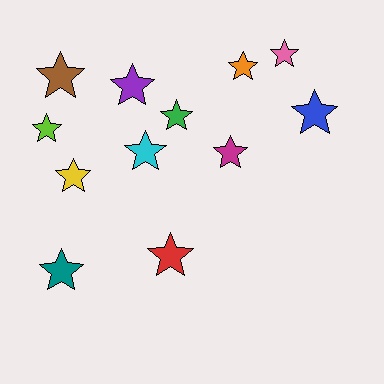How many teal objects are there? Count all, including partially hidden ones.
There is 1 teal object.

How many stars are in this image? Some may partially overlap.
There are 12 stars.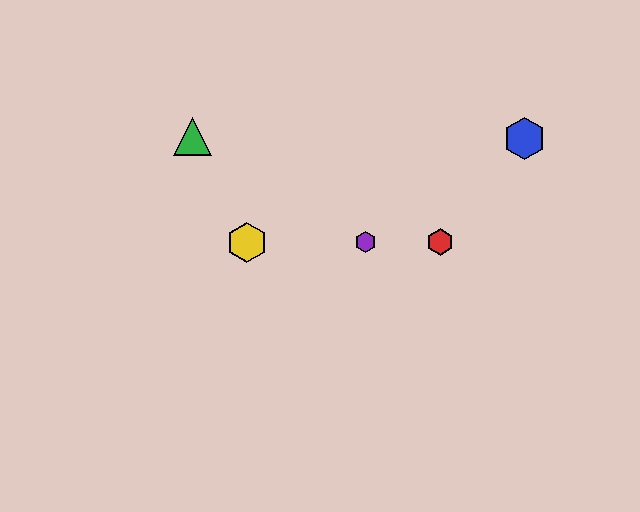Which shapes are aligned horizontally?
The red hexagon, the yellow hexagon, the purple hexagon are aligned horizontally.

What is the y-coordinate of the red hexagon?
The red hexagon is at y≈242.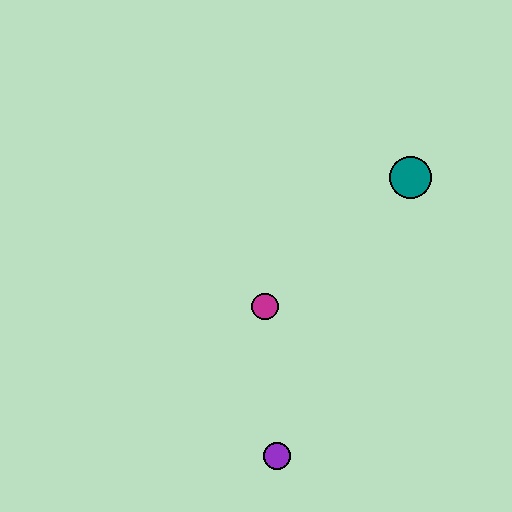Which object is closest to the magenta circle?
The purple circle is closest to the magenta circle.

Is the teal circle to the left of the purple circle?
No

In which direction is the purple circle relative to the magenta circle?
The purple circle is below the magenta circle.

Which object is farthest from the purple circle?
The teal circle is farthest from the purple circle.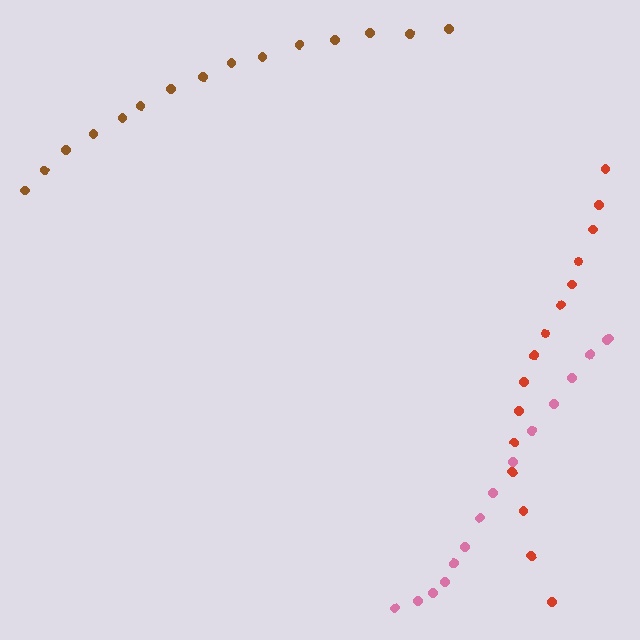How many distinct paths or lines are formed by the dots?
There are 3 distinct paths.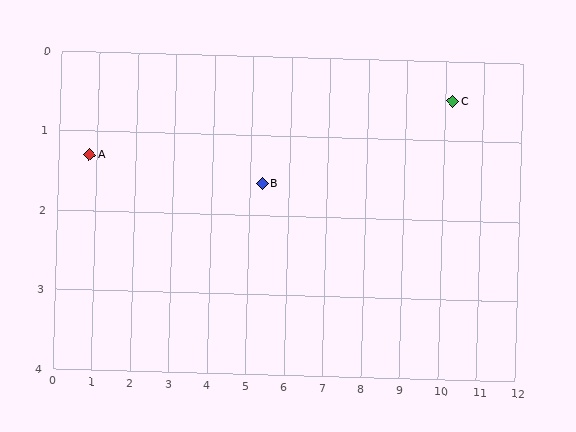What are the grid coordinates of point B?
Point B is at approximately (5.3, 1.6).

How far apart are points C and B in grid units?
Points C and B are about 5.0 grid units apart.